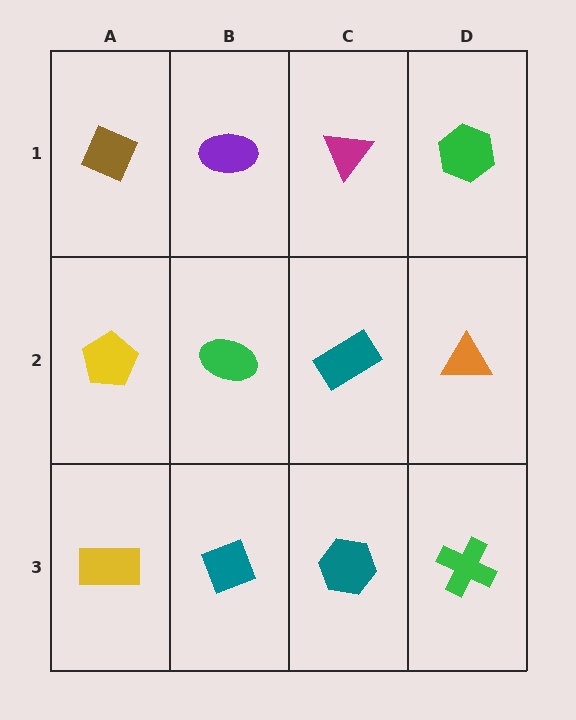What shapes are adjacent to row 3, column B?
A green ellipse (row 2, column B), a yellow rectangle (row 3, column A), a teal hexagon (row 3, column C).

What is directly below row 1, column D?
An orange triangle.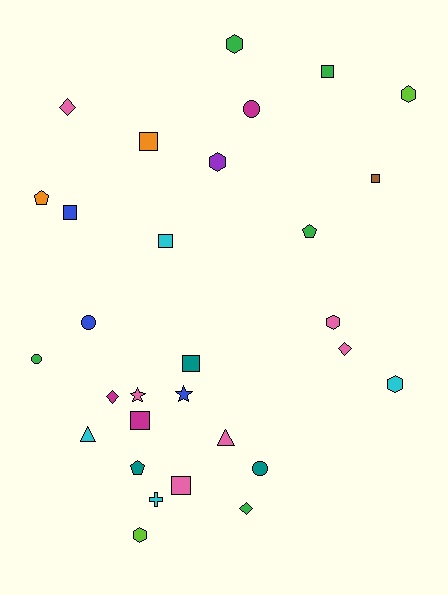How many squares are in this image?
There are 8 squares.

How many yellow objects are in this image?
There are no yellow objects.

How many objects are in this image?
There are 30 objects.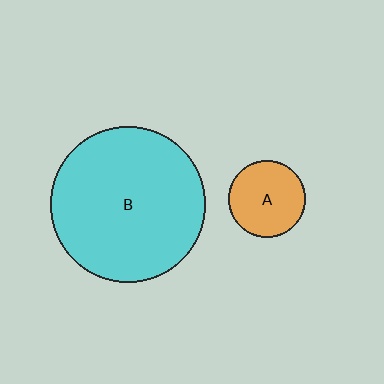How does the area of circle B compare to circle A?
Approximately 4.1 times.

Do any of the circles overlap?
No, none of the circles overlap.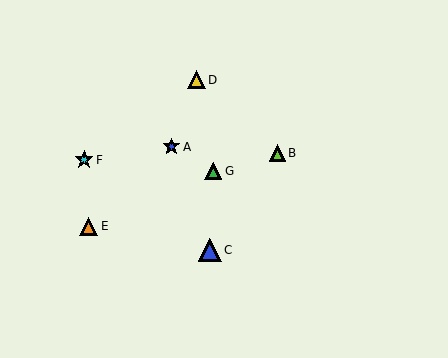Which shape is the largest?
The blue triangle (labeled C) is the largest.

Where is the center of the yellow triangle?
The center of the yellow triangle is at (197, 80).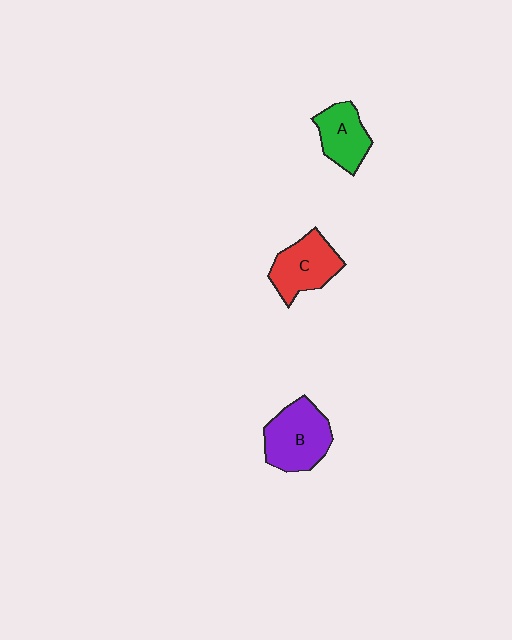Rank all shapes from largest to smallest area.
From largest to smallest: B (purple), C (red), A (green).